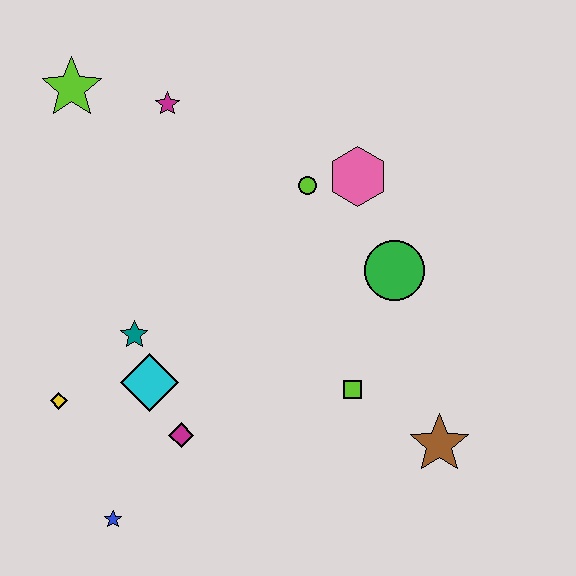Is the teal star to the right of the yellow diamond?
Yes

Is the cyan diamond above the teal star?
No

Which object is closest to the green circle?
The pink hexagon is closest to the green circle.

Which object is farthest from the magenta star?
The brown star is farthest from the magenta star.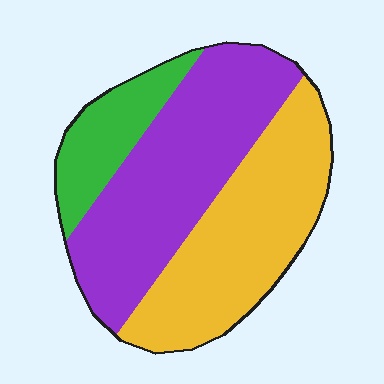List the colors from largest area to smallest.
From largest to smallest: purple, yellow, green.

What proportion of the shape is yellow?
Yellow covers roughly 40% of the shape.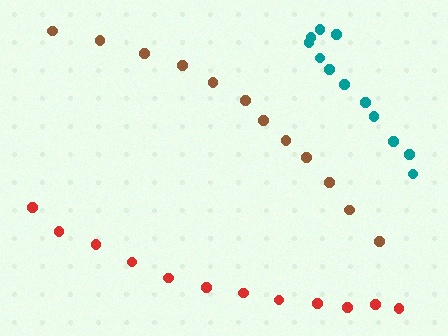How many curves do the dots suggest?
There are 3 distinct paths.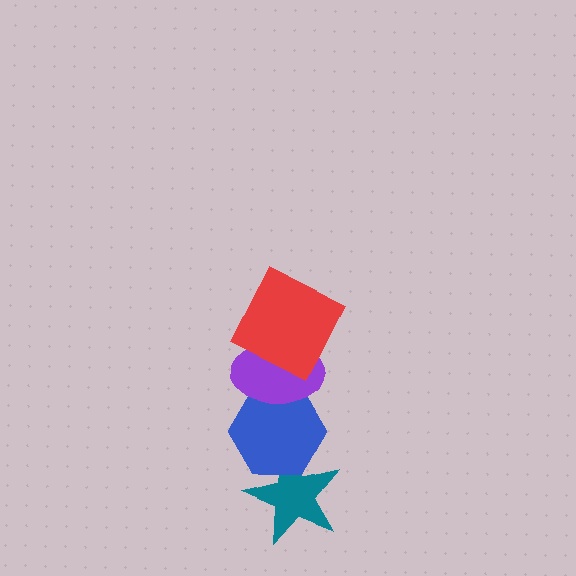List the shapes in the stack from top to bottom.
From top to bottom: the red square, the purple ellipse, the blue hexagon, the teal star.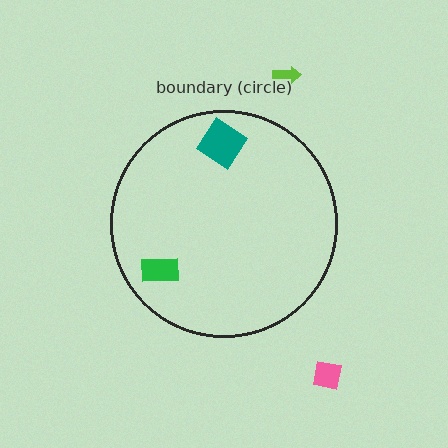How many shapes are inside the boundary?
2 inside, 2 outside.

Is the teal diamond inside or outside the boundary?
Inside.